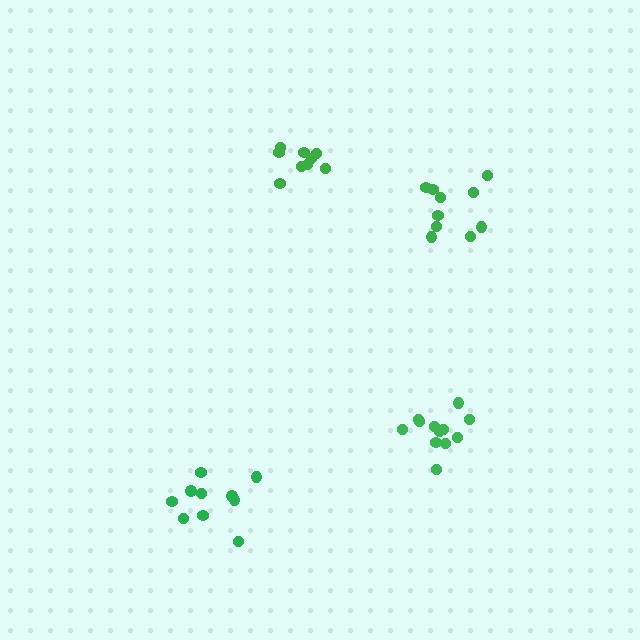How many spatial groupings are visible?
There are 4 spatial groupings.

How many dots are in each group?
Group 1: 12 dots, Group 2: 9 dots, Group 3: 10 dots, Group 4: 10 dots (41 total).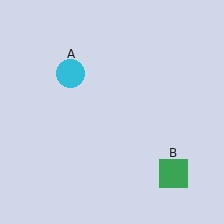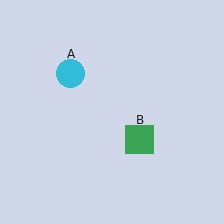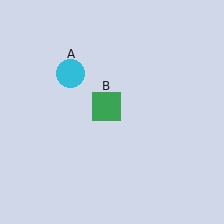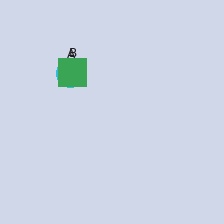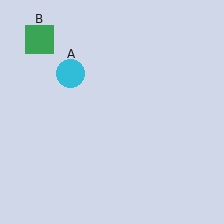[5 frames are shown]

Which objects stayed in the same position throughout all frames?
Cyan circle (object A) remained stationary.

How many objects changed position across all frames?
1 object changed position: green square (object B).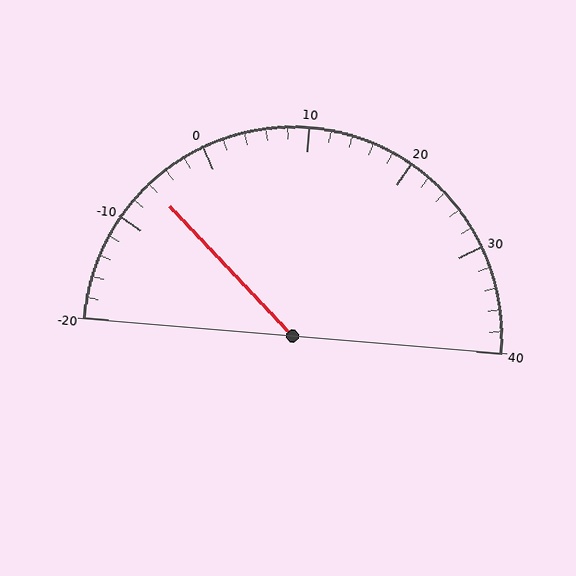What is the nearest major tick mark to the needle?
The nearest major tick mark is -10.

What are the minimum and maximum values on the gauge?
The gauge ranges from -20 to 40.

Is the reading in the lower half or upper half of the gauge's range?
The reading is in the lower half of the range (-20 to 40).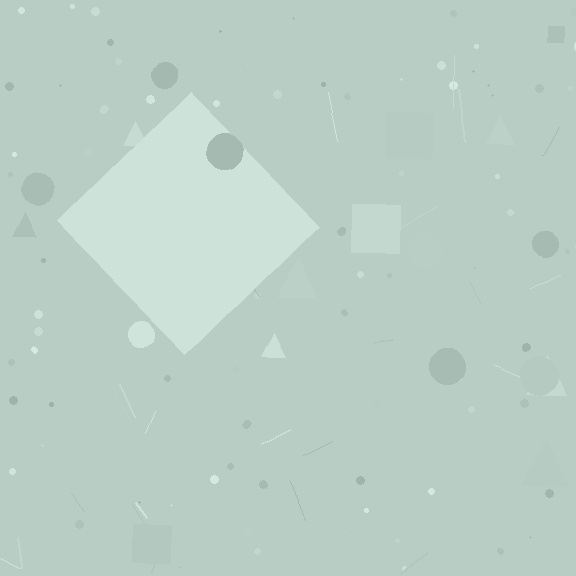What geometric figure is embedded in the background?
A diamond is embedded in the background.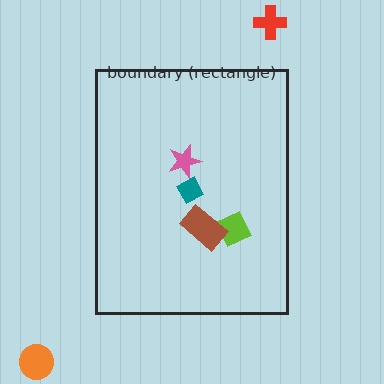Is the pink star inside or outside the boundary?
Inside.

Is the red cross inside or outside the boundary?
Outside.